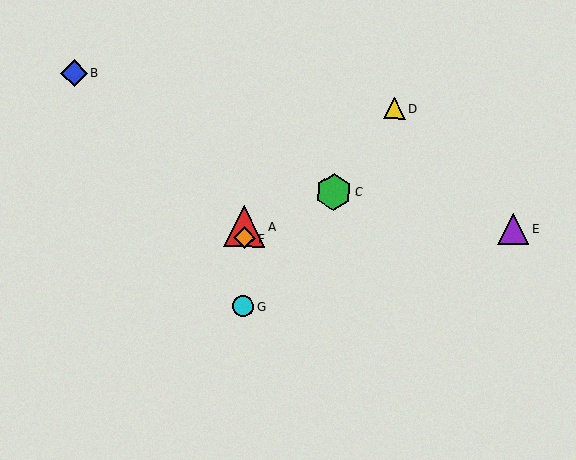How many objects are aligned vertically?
3 objects (A, F, G) are aligned vertically.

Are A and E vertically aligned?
No, A is at x≈244 and E is at x≈513.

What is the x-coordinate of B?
Object B is at x≈74.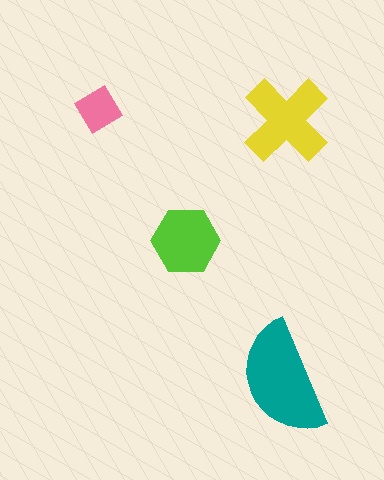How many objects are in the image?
There are 4 objects in the image.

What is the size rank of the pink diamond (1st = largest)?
4th.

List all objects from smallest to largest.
The pink diamond, the lime hexagon, the yellow cross, the teal semicircle.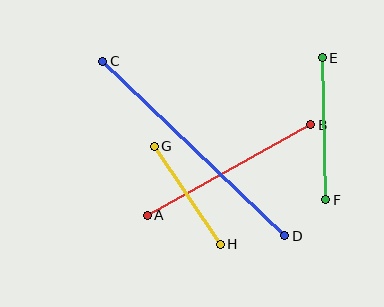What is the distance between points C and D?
The distance is approximately 252 pixels.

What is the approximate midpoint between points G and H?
The midpoint is at approximately (187, 195) pixels.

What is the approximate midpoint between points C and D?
The midpoint is at approximately (194, 148) pixels.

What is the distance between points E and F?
The distance is approximately 142 pixels.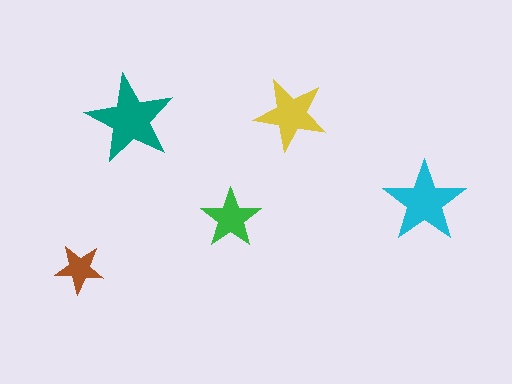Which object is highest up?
The yellow star is topmost.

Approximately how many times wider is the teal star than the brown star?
About 2 times wider.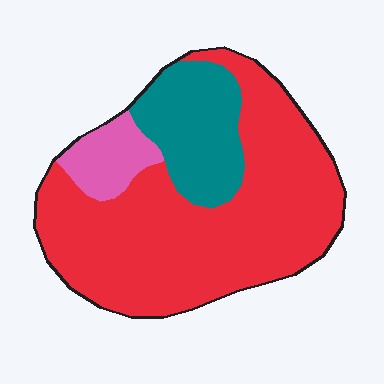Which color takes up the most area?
Red, at roughly 70%.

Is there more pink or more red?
Red.